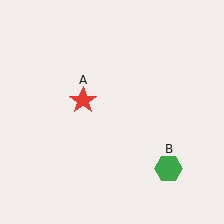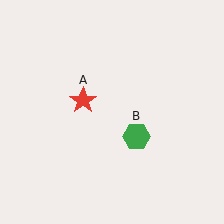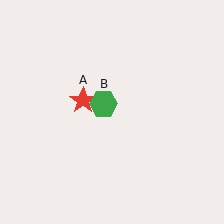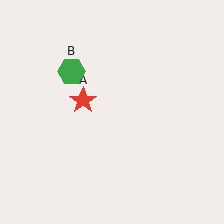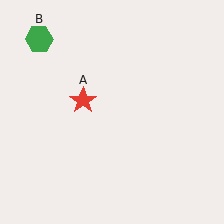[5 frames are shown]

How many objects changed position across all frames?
1 object changed position: green hexagon (object B).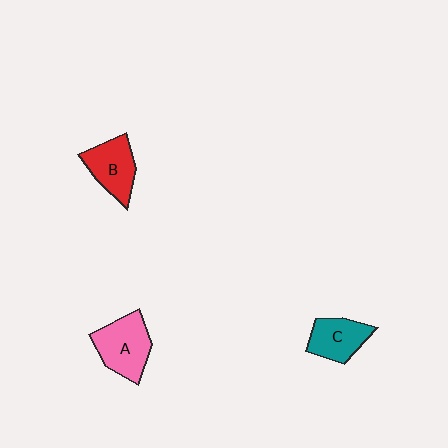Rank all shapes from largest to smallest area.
From largest to smallest: A (pink), B (red), C (teal).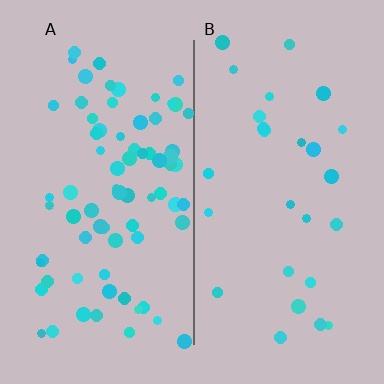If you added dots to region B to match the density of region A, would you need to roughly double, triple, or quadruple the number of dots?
Approximately triple.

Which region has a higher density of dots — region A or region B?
A (the left).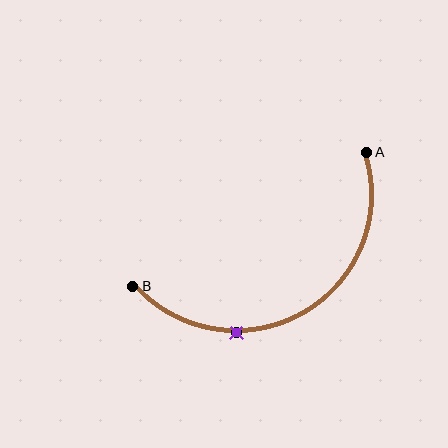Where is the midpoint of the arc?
The arc midpoint is the point on the curve farthest from the straight line joining A and B. It sits below that line.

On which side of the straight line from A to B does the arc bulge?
The arc bulges below the straight line connecting A and B.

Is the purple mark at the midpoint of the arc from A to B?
No. The purple mark lies on the arc but is closer to endpoint B. The arc midpoint would be at the point on the curve equidistant along the arc from both A and B.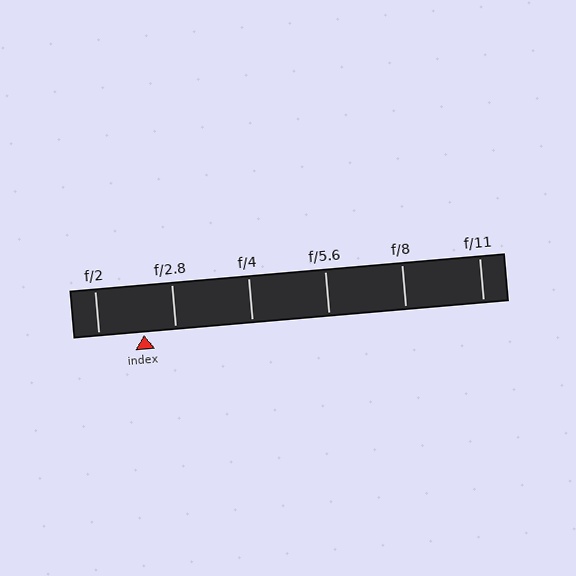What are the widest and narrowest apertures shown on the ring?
The widest aperture shown is f/2 and the narrowest is f/11.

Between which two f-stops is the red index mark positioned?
The index mark is between f/2 and f/2.8.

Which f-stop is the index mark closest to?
The index mark is closest to f/2.8.